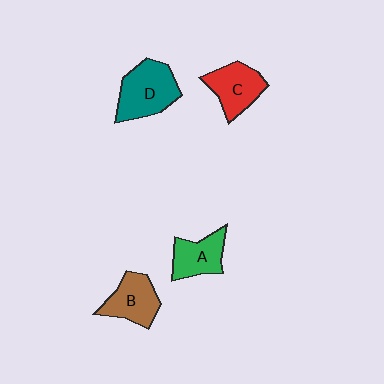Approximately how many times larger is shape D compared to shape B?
Approximately 1.3 times.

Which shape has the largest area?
Shape D (teal).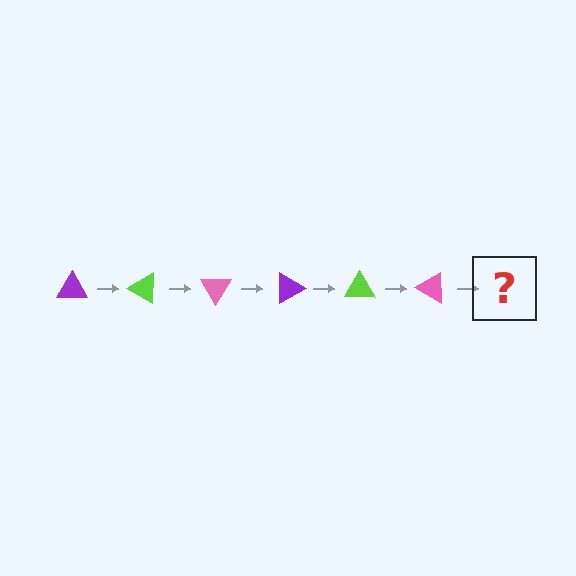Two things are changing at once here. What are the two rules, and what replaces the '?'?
The two rules are that it rotates 30 degrees each step and the color cycles through purple, lime, and pink. The '?' should be a purple triangle, rotated 180 degrees from the start.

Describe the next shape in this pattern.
It should be a purple triangle, rotated 180 degrees from the start.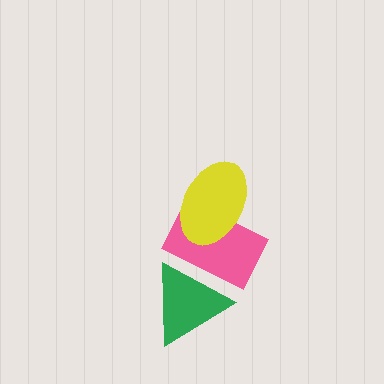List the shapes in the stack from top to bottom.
From top to bottom: the yellow ellipse, the pink rectangle, the green triangle.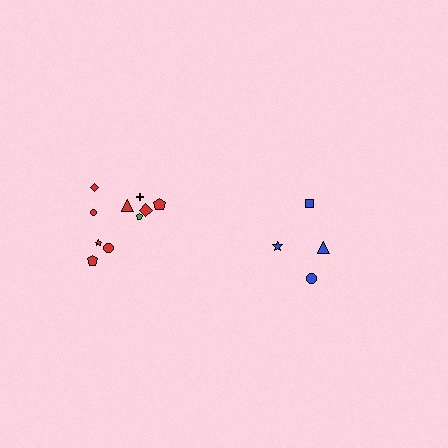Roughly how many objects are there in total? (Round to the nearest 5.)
Roughly 15 objects in total.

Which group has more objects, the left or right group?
The left group.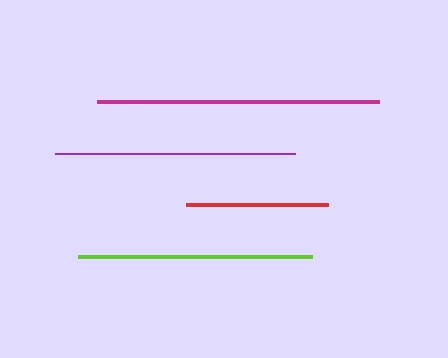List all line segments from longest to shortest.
From longest to shortest: magenta, purple, lime, red.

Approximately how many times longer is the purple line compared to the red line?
The purple line is approximately 1.7 times the length of the red line.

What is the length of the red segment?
The red segment is approximately 143 pixels long.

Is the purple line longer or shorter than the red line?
The purple line is longer than the red line.